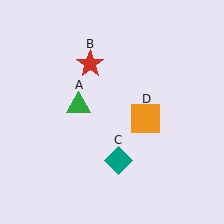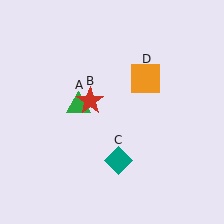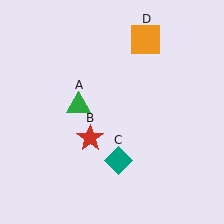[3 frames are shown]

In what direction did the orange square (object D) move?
The orange square (object D) moved up.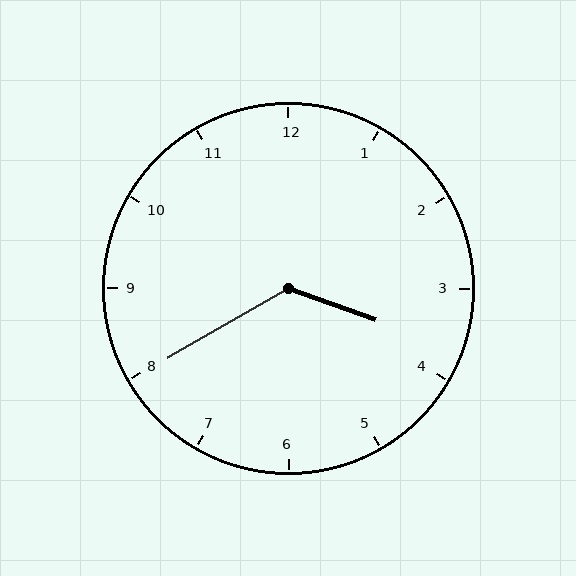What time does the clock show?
3:40.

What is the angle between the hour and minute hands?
Approximately 130 degrees.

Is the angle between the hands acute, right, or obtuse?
It is obtuse.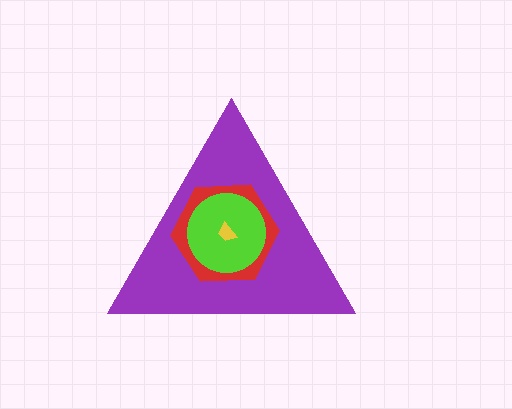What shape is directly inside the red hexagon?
The lime circle.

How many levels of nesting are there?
4.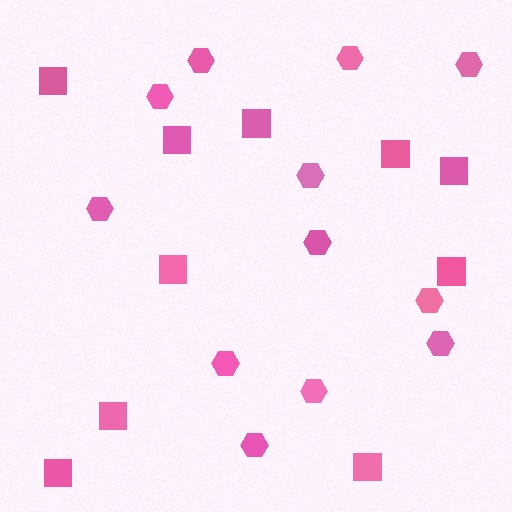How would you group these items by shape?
There are 2 groups: one group of squares (10) and one group of hexagons (12).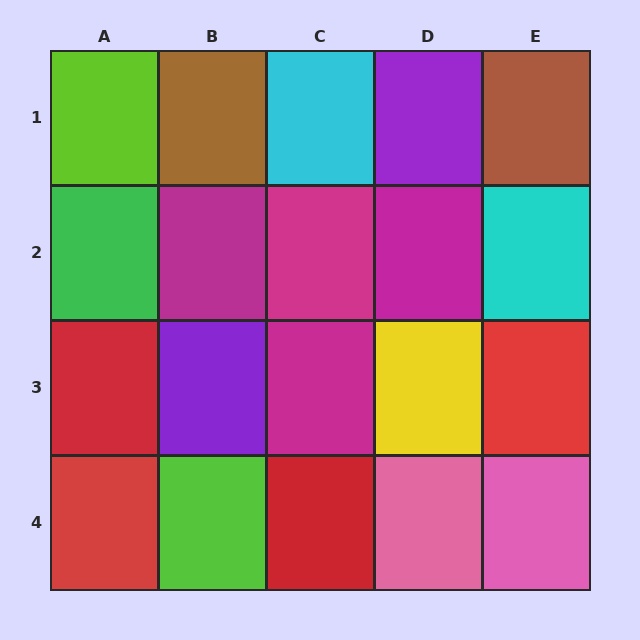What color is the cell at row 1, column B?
Brown.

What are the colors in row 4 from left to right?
Red, lime, red, pink, pink.